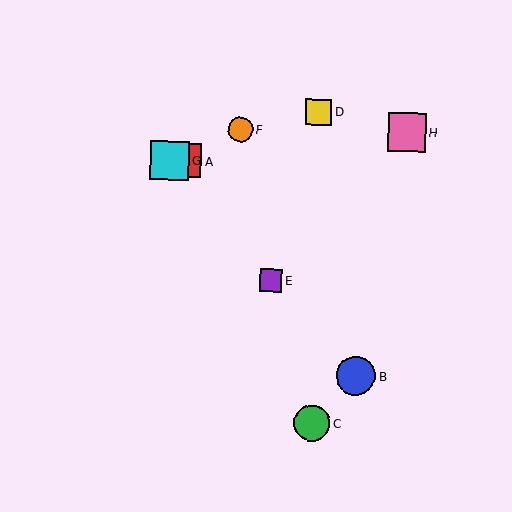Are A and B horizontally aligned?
No, A is at y≈161 and B is at y≈376.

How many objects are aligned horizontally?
2 objects (A, G) are aligned horizontally.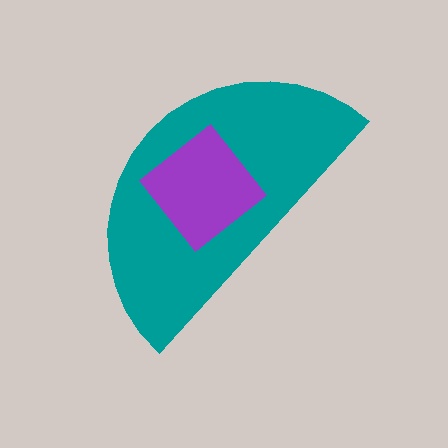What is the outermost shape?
The teal semicircle.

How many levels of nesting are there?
2.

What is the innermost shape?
The purple diamond.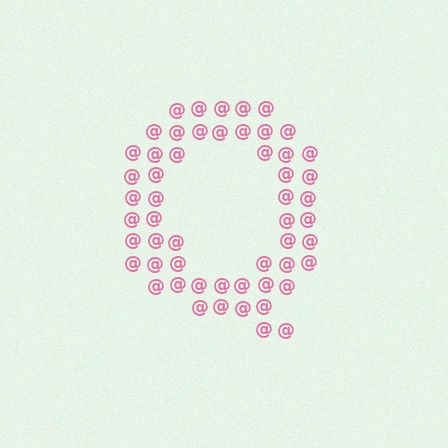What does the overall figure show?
The overall figure shows the letter Q.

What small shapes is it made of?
It is made of small at signs.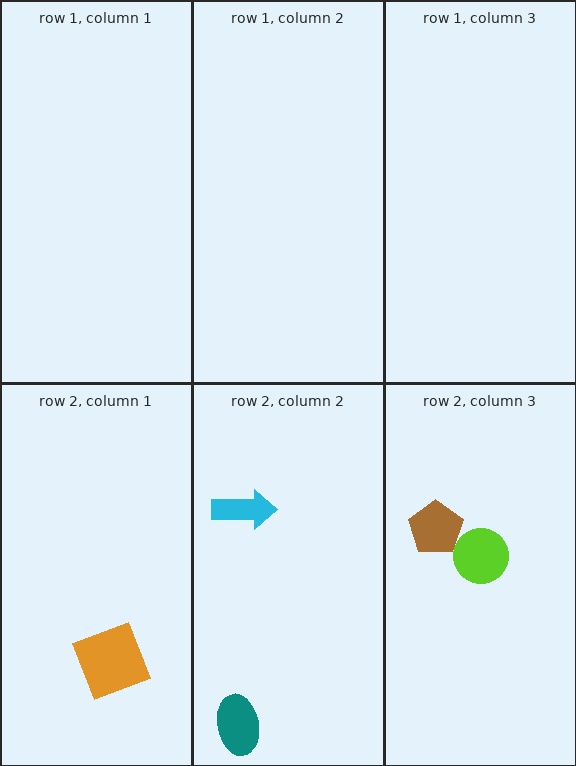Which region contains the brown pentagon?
The row 2, column 3 region.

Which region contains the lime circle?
The row 2, column 3 region.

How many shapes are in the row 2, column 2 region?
2.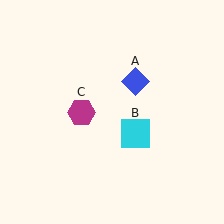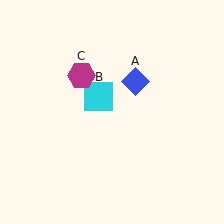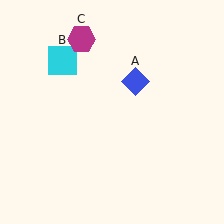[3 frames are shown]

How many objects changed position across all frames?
2 objects changed position: cyan square (object B), magenta hexagon (object C).